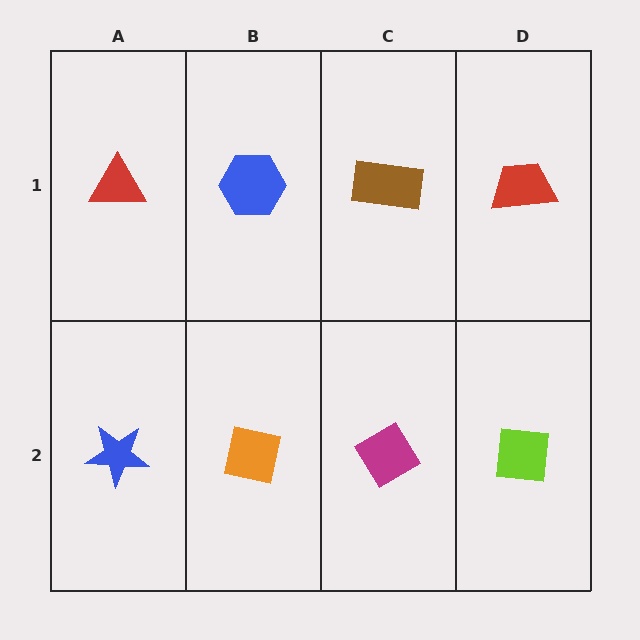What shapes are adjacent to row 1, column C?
A magenta diamond (row 2, column C), a blue hexagon (row 1, column B), a red trapezoid (row 1, column D).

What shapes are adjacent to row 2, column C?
A brown rectangle (row 1, column C), an orange square (row 2, column B), a lime square (row 2, column D).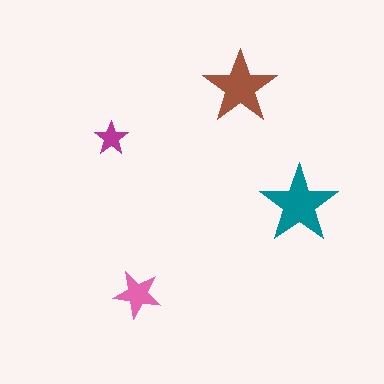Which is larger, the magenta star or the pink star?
The pink one.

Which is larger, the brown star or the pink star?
The brown one.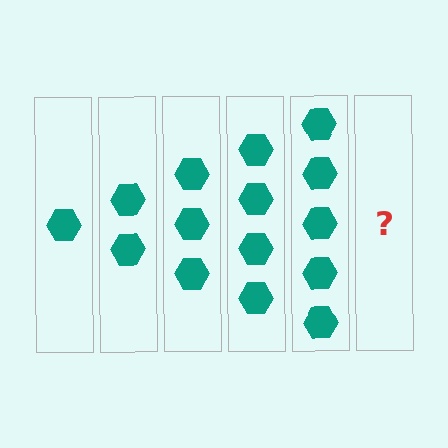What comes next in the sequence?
The next element should be 6 hexagons.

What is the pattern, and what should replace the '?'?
The pattern is that each step adds one more hexagon. The '?' should be 6 hexagons.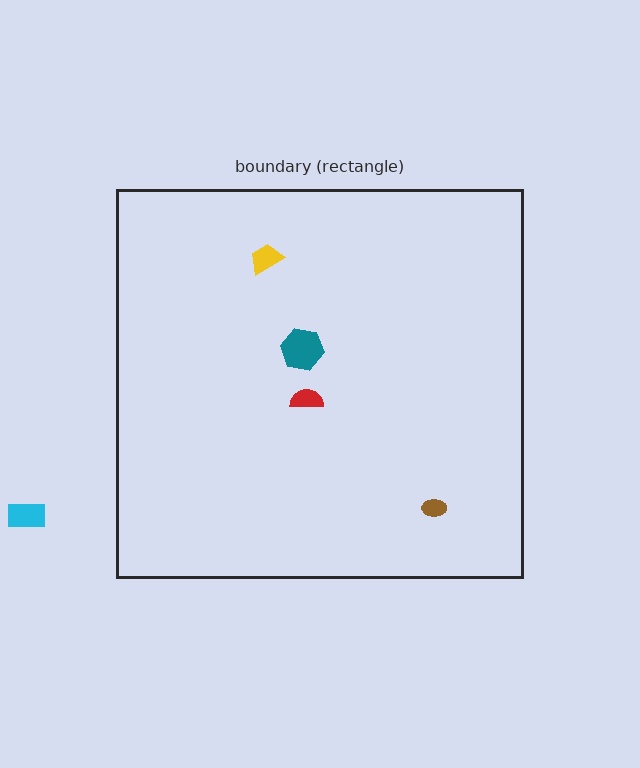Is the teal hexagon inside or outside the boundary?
Inside.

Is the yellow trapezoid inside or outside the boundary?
Inside.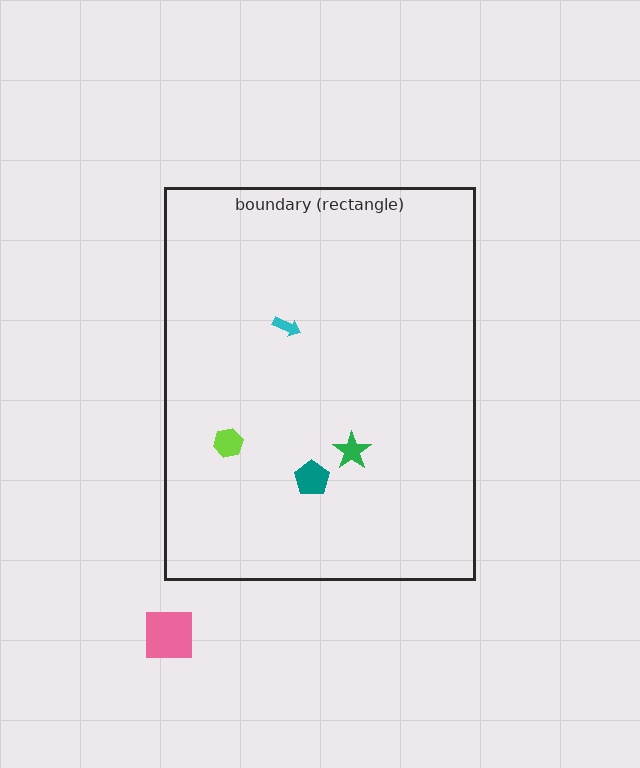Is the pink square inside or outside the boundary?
Outside.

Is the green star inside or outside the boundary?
Inside.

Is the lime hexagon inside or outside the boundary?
Inside.